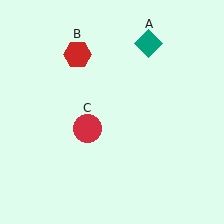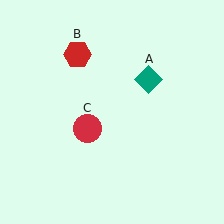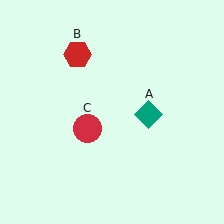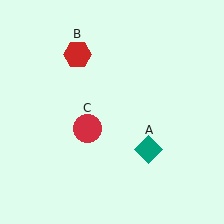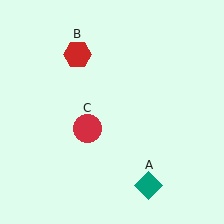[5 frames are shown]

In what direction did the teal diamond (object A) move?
The teal diamond (object A) moved down.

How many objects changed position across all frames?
1 object changed position: teal diamond (object A).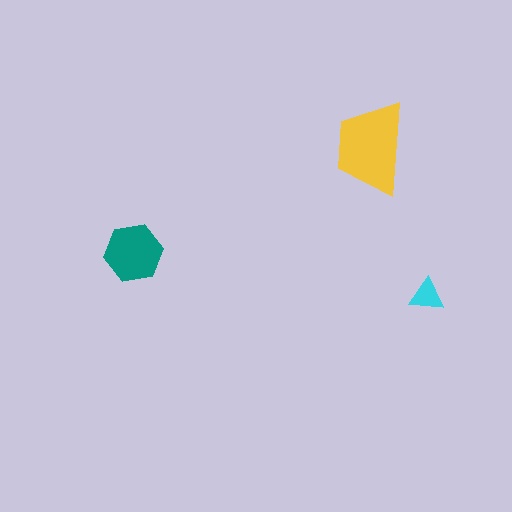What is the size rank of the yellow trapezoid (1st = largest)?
1st.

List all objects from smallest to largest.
The cyan triangle, the teal hexagon, the yellow trapezoid.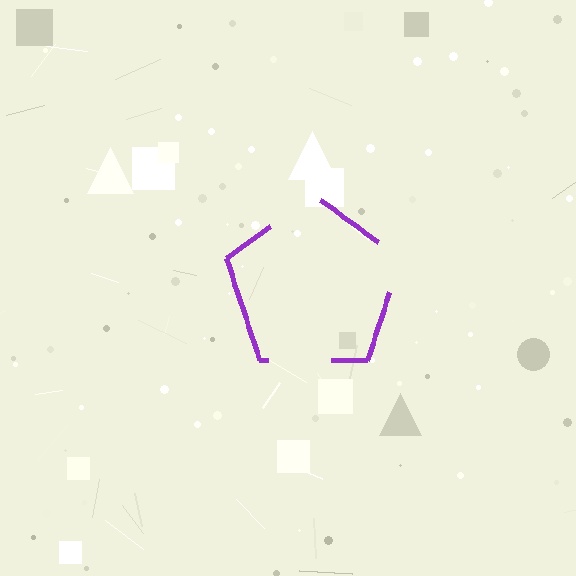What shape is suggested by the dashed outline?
The dashed outline suggests a pentagon.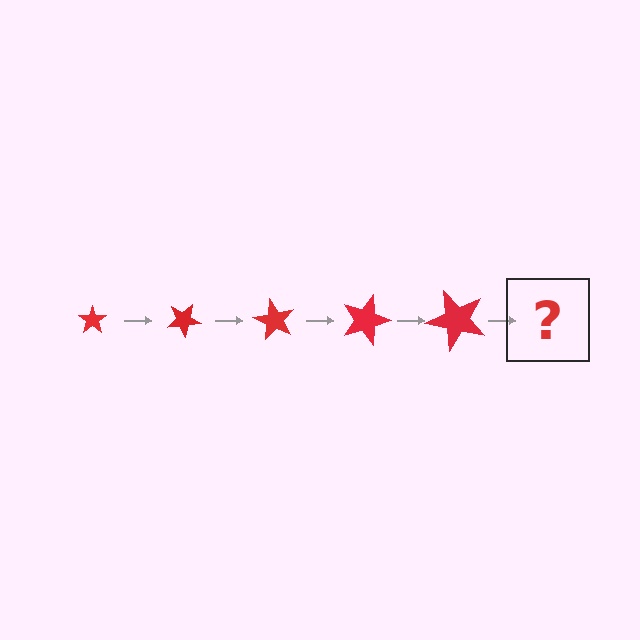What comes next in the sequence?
The next element should be a star, larger than the previous one and rotated 150 degrees from the start.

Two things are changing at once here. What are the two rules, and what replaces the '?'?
The two rules are that the star grows larger each step and it rotates 30 degrees each step. The '?' should be a star, larger than the previous one and rotated 150 degrees from the start.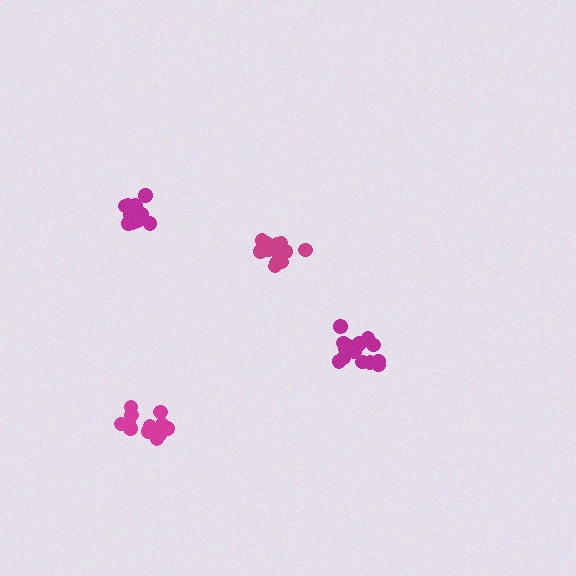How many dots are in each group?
Group 1: 16 dots, Group 2: 12 dots, Group 3: 16 dots, Group 4: 12 dots (56 total).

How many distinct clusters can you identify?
There are 4 distinct clusters.